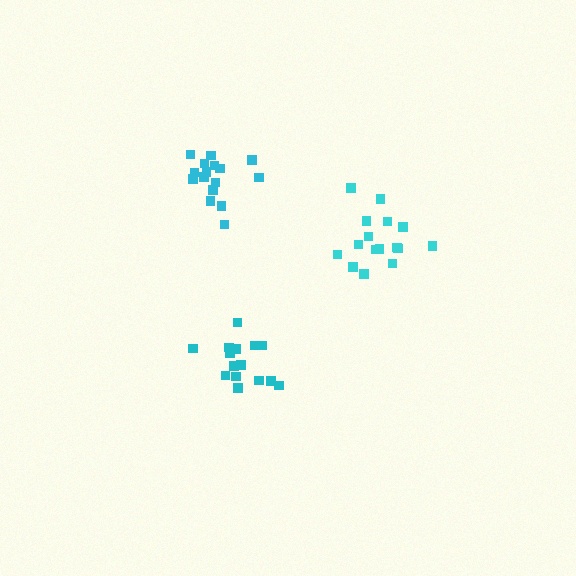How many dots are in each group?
Group 1: 16 dots, Group 2: 16 dots, Group 3: 15 dots (47 total).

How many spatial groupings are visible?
There are 3 spatial groupings.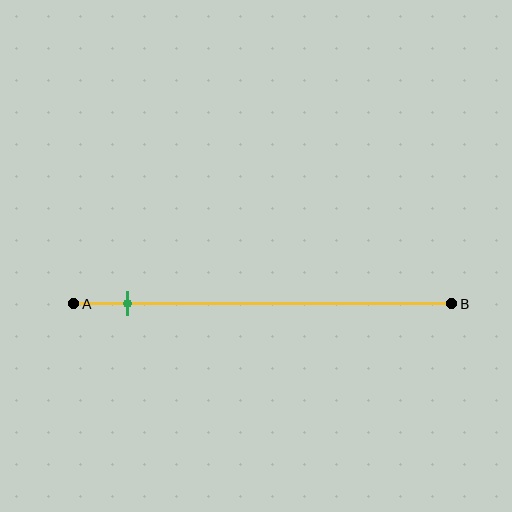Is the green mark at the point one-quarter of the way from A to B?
No, the mark is at about 15% from A, not at the 25% one-quarter point.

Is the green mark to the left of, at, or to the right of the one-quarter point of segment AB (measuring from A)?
The green mark is to the left of the one-quarter point of segment AB.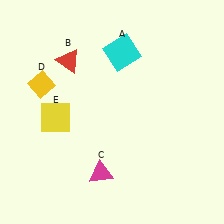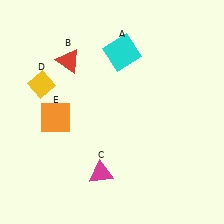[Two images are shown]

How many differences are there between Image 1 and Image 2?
There is 1 difference between the two images.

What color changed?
The square (E) changed from yellow in Image 1 to orange in Image 2.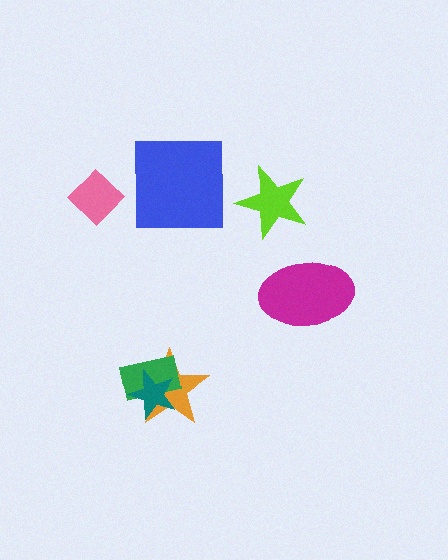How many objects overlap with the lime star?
0 objects overlap with the lime star.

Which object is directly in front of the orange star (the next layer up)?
The green rectangle is directly in front of the orange star.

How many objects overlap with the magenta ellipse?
0 objects overlap with the magenta ellipse.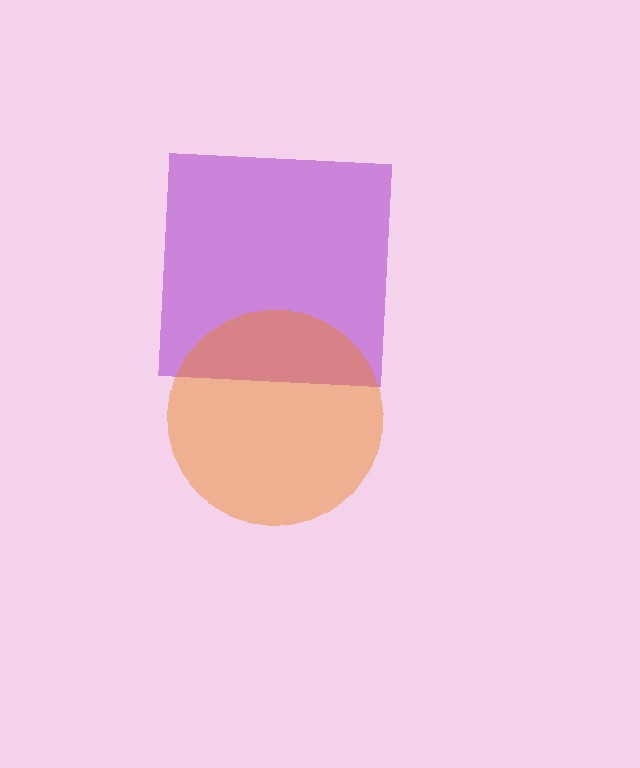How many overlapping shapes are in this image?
There are 2 overlapping shapes in the image.